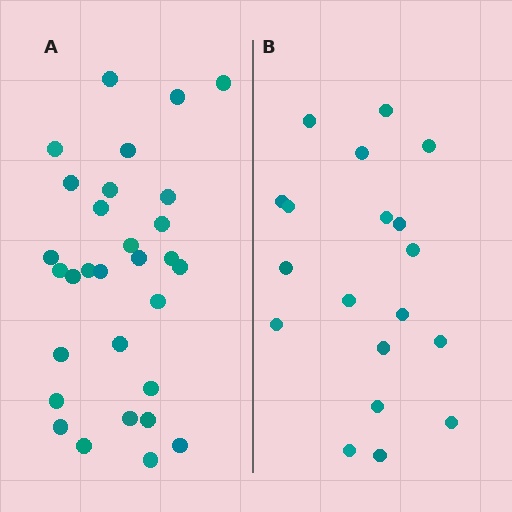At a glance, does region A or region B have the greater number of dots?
Region A (the left region) has more dots.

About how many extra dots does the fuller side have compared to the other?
Region A has roughly 12 or so more dots than region B.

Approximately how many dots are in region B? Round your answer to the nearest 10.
About 20 dots. (The exact count is 19, which rounds to 20.)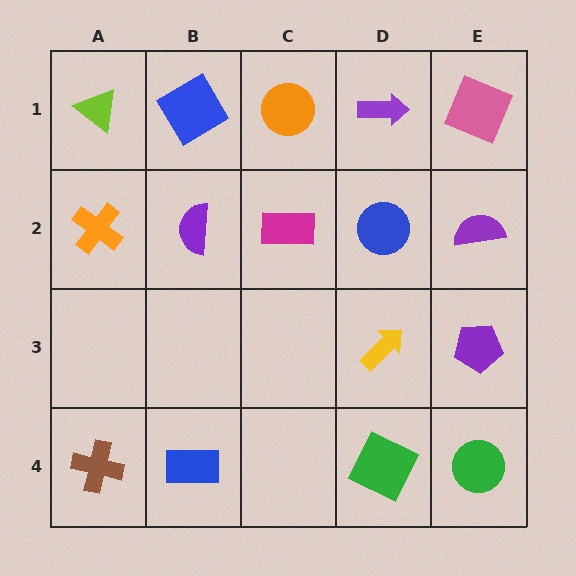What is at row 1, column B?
A blue diamond.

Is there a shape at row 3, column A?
No, that cell is empty.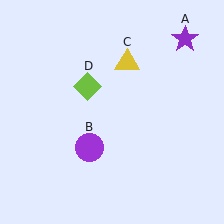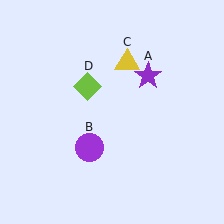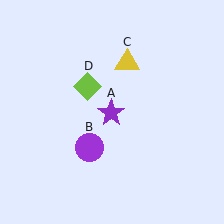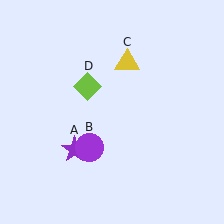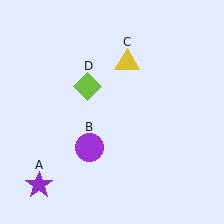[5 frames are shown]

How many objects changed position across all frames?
1 object changed position: purple star (object A).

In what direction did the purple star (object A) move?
The purple star (object A) moved down and to the left.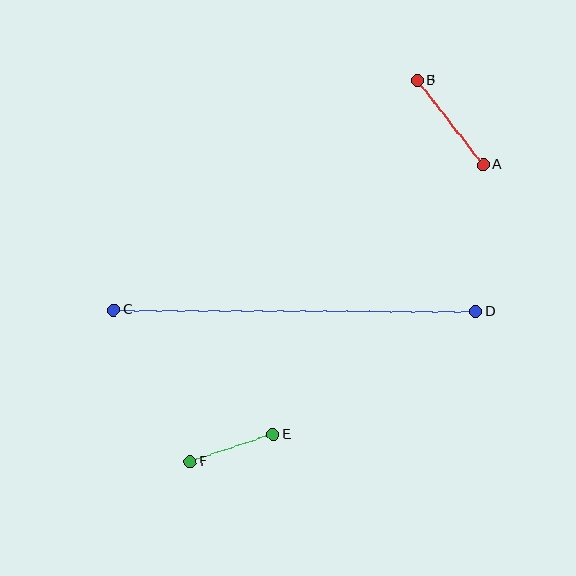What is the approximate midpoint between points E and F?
The midpoint is at approximately (232, 448) pixels.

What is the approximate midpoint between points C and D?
The midpoint is at approximately (295, 311) pixels.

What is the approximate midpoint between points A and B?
The midpoint is at approximately (450, 122) pixels.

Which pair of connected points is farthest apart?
Points C and D are farthest apart.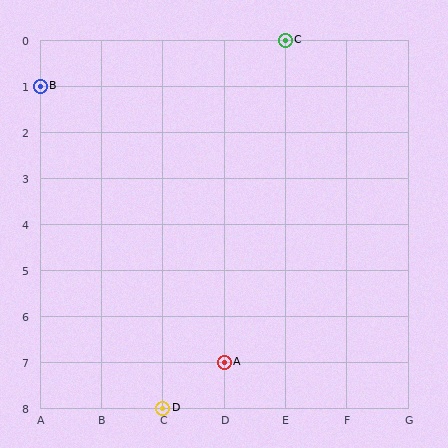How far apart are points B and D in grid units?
Points B and D are 2 columns and 7 rows apart (about 7.3 grid units diagonally).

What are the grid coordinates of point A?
Point A is at grid coordinates (D, 7).